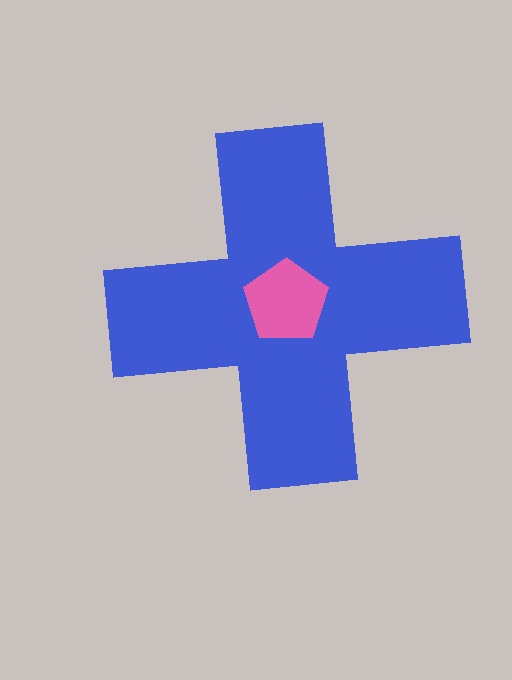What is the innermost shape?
The pink pentagon.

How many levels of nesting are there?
2.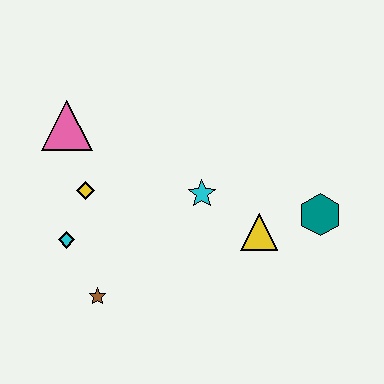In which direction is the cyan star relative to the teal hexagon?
The cyan star is to the left of the teal hexagon.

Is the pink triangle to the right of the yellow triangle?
No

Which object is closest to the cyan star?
The yellow triangle is closest to the cyan star.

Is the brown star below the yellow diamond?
Yes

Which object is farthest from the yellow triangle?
The pink triangle is farthest from the yellow triangle.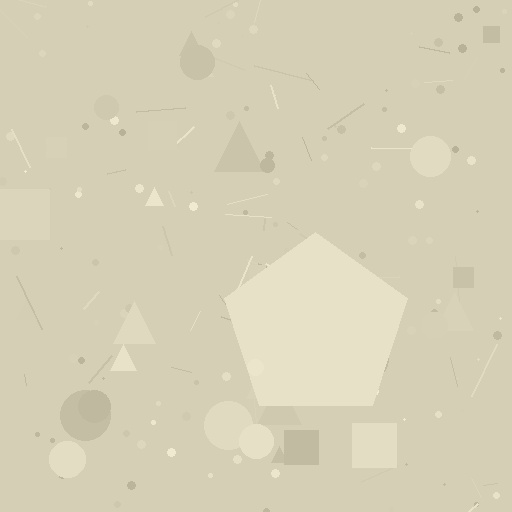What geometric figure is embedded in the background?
A pentagon is embedded in the background.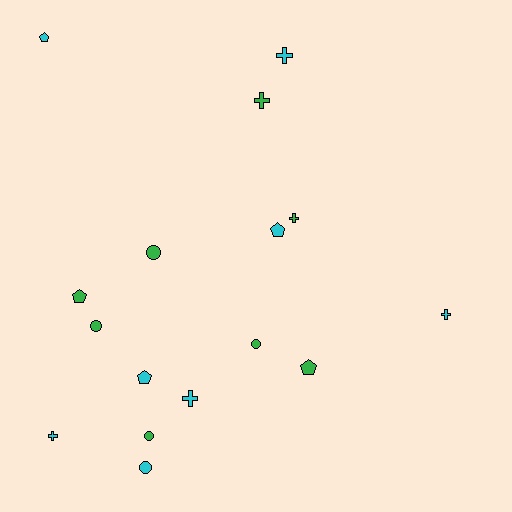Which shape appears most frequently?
Cross, with 6 objects.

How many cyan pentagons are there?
There are 3 cyan pentagons.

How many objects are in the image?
There are 16 objects.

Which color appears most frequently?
Cyan, with 8 objects.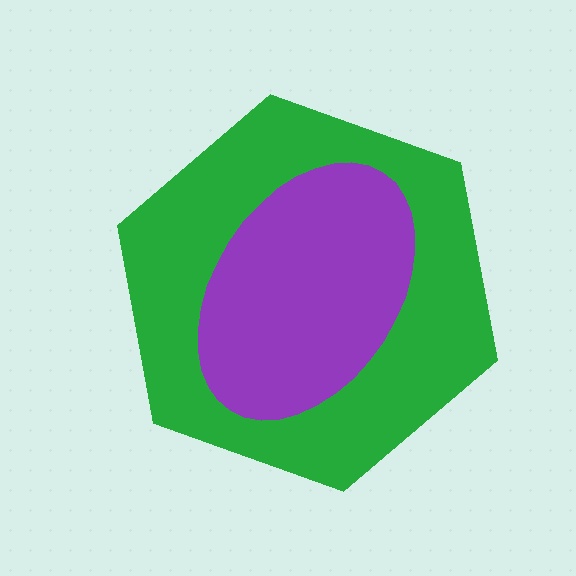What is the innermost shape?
The purple ellipse.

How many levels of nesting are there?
2.